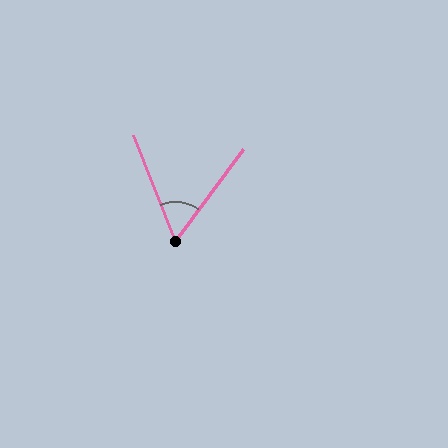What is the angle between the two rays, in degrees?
Approximately 58 degrees.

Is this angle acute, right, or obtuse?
It is acute.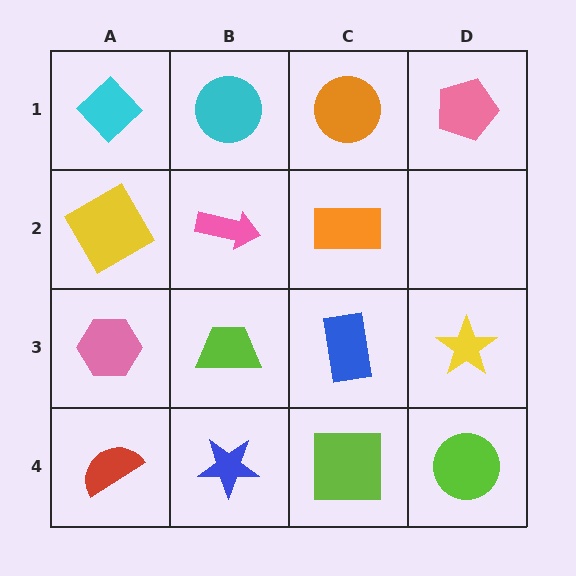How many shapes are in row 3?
4 shapes.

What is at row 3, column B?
A lime trapezoid.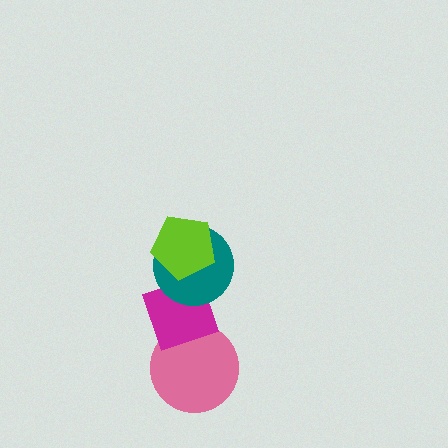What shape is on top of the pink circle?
The magenta diamond is on top of the pink circle.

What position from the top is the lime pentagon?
The lime pentagon is 1st from the top.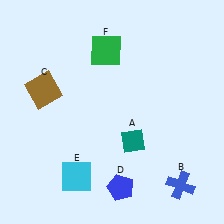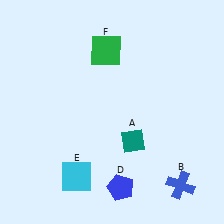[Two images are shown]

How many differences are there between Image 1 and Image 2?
There is 1 difference between the two images.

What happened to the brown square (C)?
The brown square (C) was removed in Image 2. It was in the top-left area of Image 1.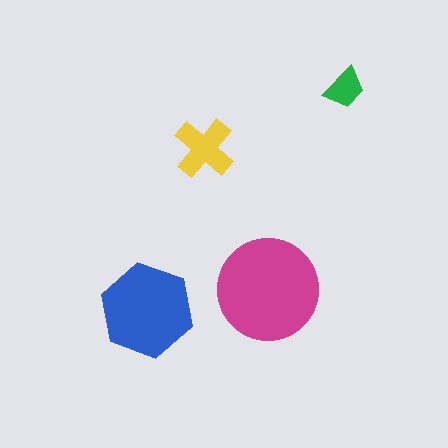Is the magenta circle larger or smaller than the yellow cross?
Larger.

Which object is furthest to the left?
The blue hexagon is leftmost.